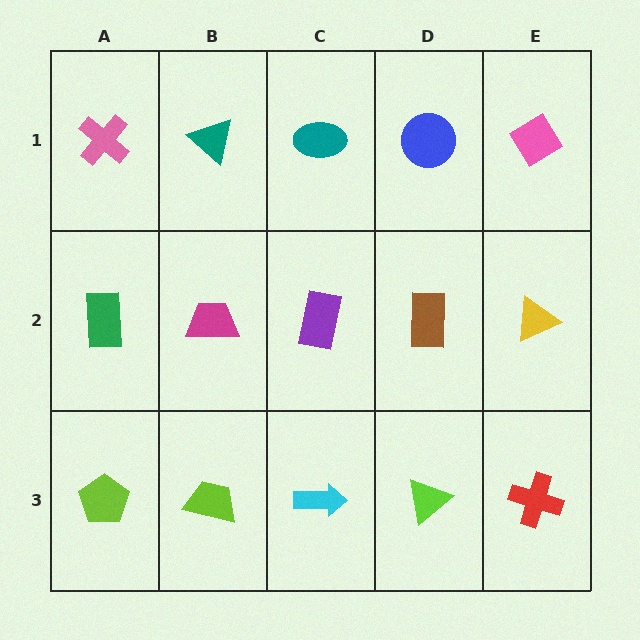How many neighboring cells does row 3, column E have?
2.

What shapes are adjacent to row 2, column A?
A pink cross (row 1, column A), a lime pentagon (row 3, column A), a magenta trapezoid (row 2, column B).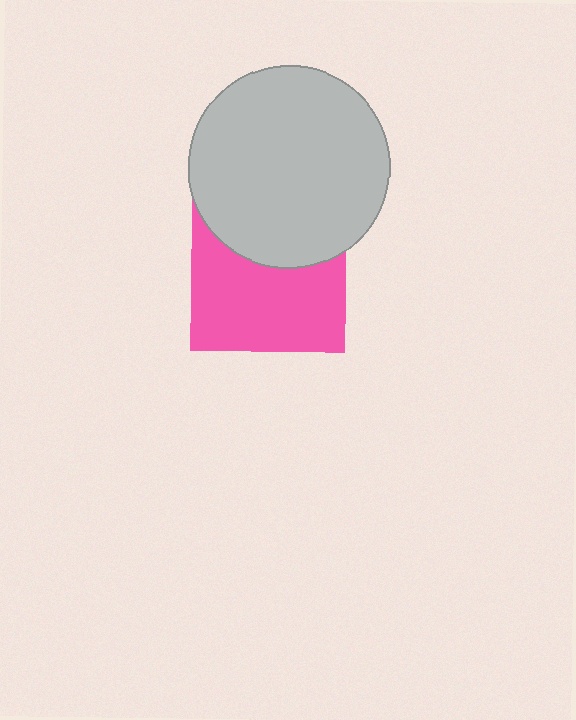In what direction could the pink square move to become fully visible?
The pink square could move down. That would shift it out from behind the light gray circle entirely.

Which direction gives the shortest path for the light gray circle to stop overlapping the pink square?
Moving up gives the shortest separation.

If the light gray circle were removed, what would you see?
You would see the complete pink square.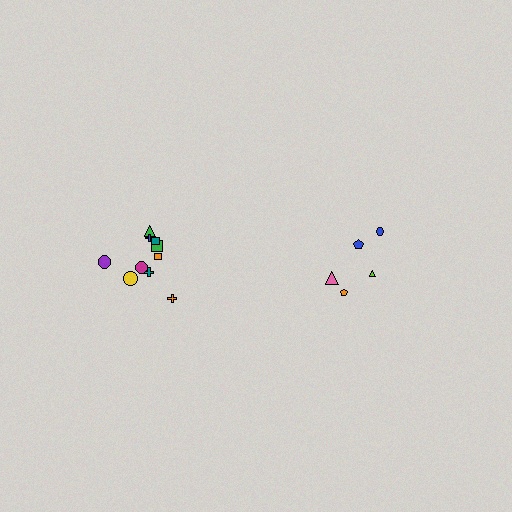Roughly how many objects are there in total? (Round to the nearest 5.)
Roughly 15 objects in total.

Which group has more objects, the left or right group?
The left group.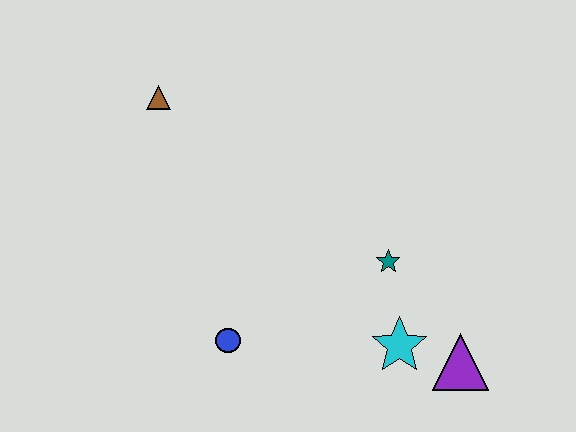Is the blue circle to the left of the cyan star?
Yes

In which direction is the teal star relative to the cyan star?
The teal star is above the cyan star.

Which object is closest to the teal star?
The cyan star is closest to the teal star.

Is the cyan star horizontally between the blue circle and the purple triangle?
Yes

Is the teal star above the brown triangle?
No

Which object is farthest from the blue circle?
The brown triangle is farthest from the blue circle.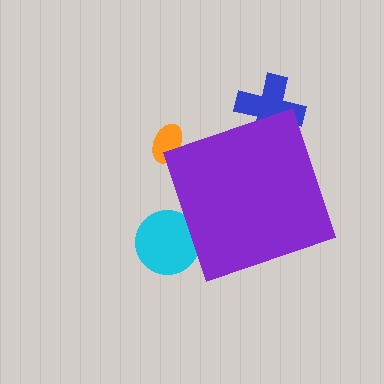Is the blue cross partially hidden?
Yes, the blue cross is partially hidden behind the purple diamond.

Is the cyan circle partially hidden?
Yes, the cyan circle is partially hidden behind the purple diamond.